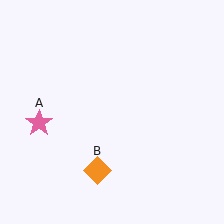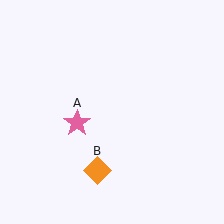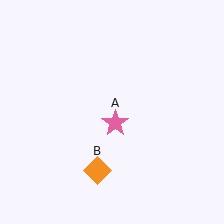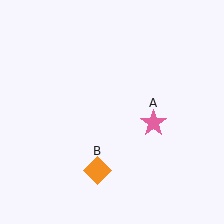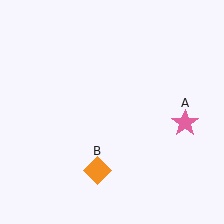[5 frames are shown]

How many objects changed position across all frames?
1 object changed position: pink star (object A).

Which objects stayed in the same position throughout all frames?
Orange diamond (object B) remained stationary.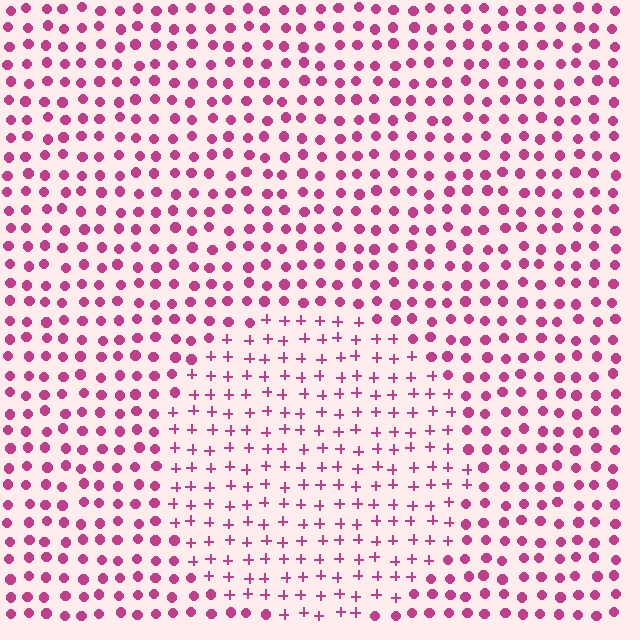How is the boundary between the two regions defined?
The boundary is defined by a change in element shape: plus signs inside vs. circles outside. All elements share the same color and spacing.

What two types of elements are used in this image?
The image uses plus signs inside the circle region and circles outside it.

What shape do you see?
I see a circle.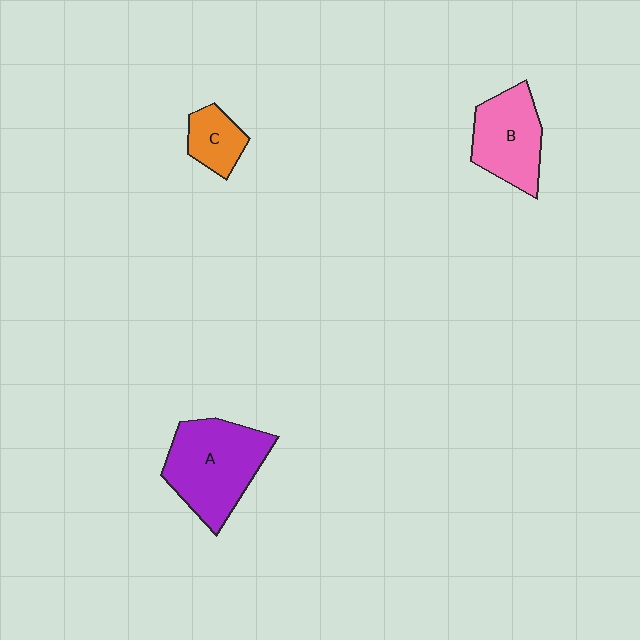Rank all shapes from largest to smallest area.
From largest to smallest: A (purple), B (pink), C (orange).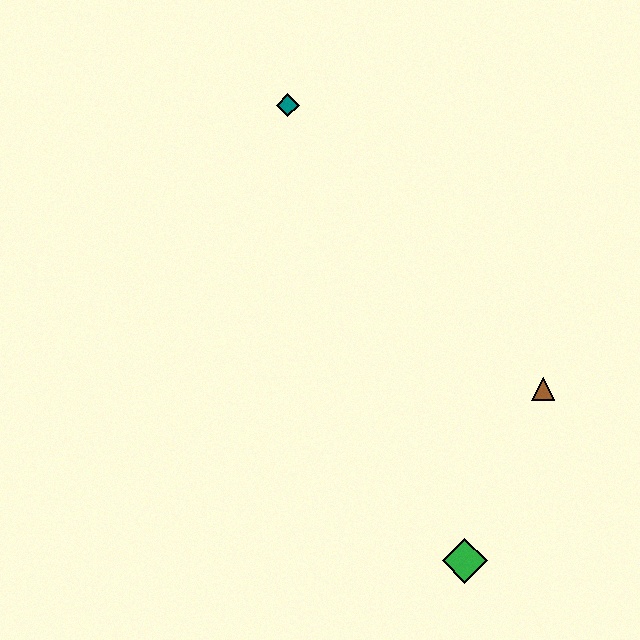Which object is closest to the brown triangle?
The green diamond is closest to the brown triangle.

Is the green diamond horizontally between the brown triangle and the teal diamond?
Yes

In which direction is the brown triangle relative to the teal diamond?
The brown triangle is below the teal diamond.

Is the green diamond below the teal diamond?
Yes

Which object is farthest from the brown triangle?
The teal diamond is farthest from the brown triangle.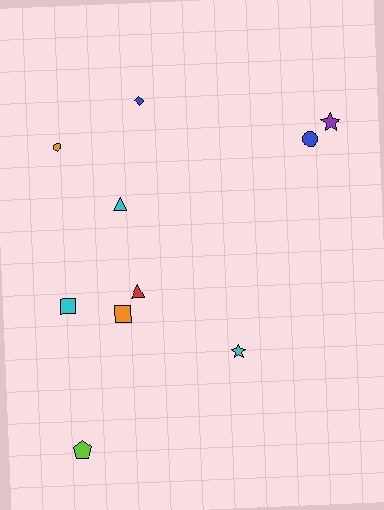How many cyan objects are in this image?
There are 3 cyan objects.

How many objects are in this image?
There are 10 objects.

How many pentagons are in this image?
There is 1 pentagon.